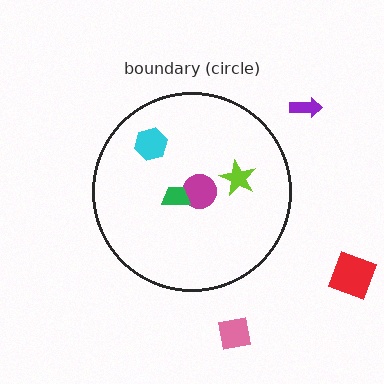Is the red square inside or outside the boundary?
Outside.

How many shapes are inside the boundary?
4 inside, 3 outside.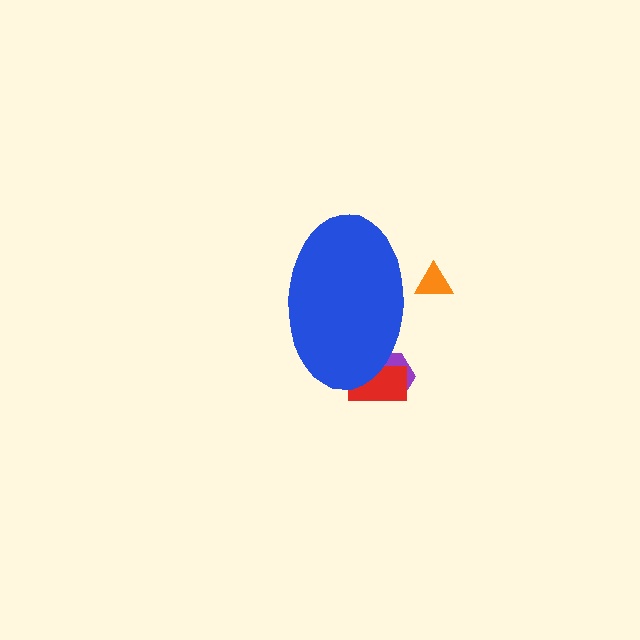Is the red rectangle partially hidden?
Yes, the red rectangle is partially hidden behind the blue ellipse.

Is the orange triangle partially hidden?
Yes, the orange triangle is partially hidden behind the blue ellipse.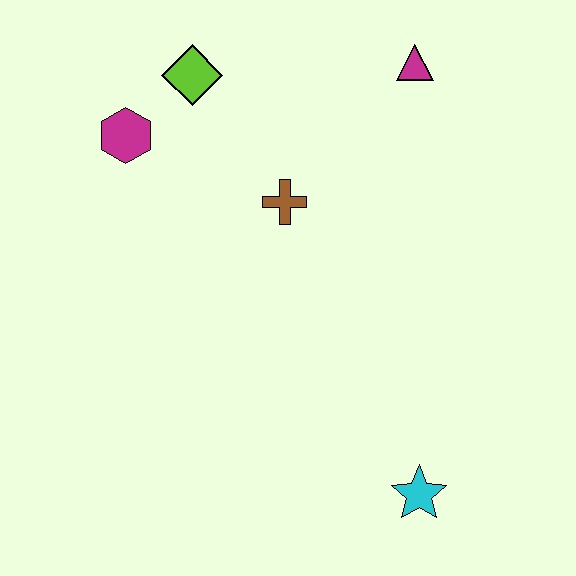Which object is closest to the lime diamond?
The magenta hexagon is closest to the lime diamond.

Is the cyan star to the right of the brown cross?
Yes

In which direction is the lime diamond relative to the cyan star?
The lime diamond is above the cyan star.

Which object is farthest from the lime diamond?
The cyan star is farthest from the lime diamond.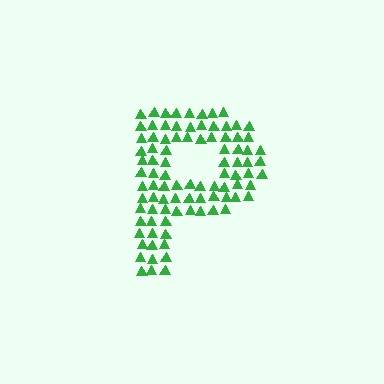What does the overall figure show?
The overall figure shows the letter P.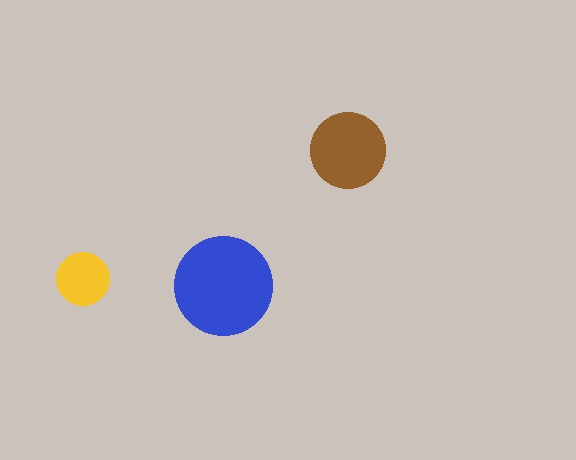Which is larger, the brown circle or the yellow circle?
The brown one.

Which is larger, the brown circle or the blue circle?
The blue one.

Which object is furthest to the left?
The yellow circle is leftmost.